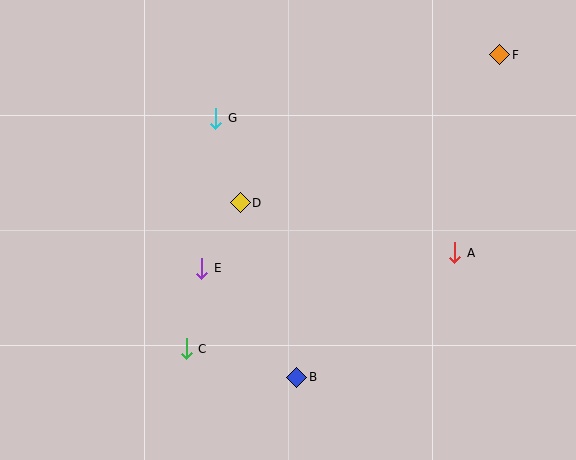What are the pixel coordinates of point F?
Point F is at (500, 55).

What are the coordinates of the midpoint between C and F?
The midpoint between C and F is at (343, 202).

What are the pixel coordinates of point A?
Point A is at (455, 253).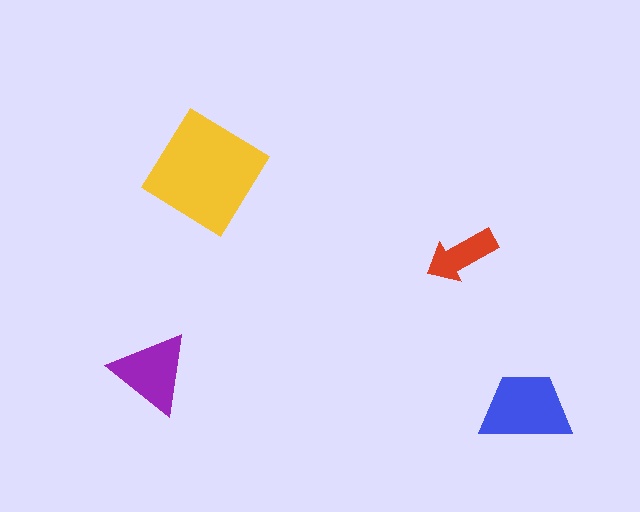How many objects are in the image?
There are 4 objects in the image.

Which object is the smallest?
The red arrow.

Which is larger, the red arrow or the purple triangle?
The purple triangle.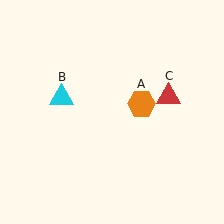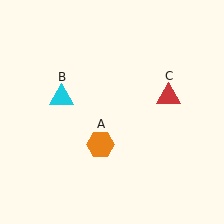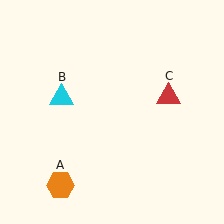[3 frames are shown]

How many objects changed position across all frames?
1 object changed position: orange hexagon (object A).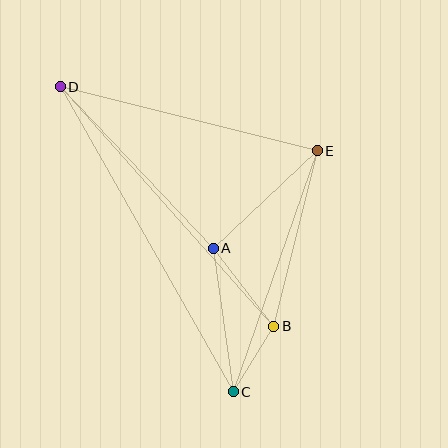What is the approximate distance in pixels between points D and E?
The distance between D and E is approximately 265 pixels.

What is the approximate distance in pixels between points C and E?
The distance between C and E is approximately 255 pixels.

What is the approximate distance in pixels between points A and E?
The distance between A and E is approximately 143 pixels.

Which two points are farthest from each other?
Points C and D are farthest from each other.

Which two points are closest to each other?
Points B and C are closest to each other.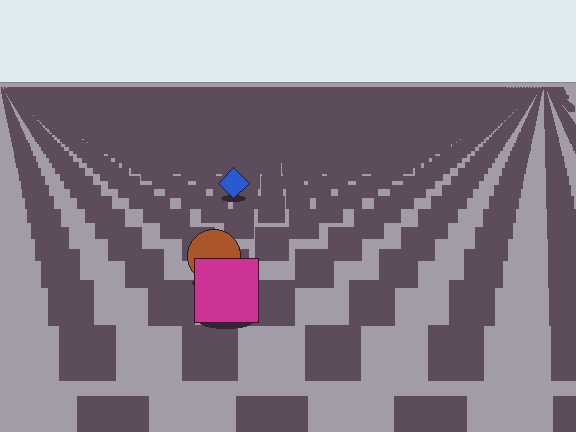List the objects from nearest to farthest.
From nearest to farthest: the magenta square, the brown circle, the blue diamond.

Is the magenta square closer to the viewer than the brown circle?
Yes. The magenta square is closer — you can tell from the texture gradient: the ground texture is coarser near it.